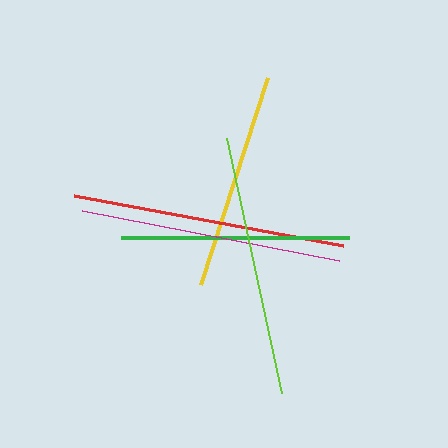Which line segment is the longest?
The red line is the longest at approximately 274 pixels.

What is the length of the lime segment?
The lime segment is approximately 261 pixels long.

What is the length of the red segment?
The red segment is approximately 274 pixels long.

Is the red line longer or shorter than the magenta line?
The red line is longer than the magenta line.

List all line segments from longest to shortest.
From longest to shortest: red, magenta, lime, green, yellow.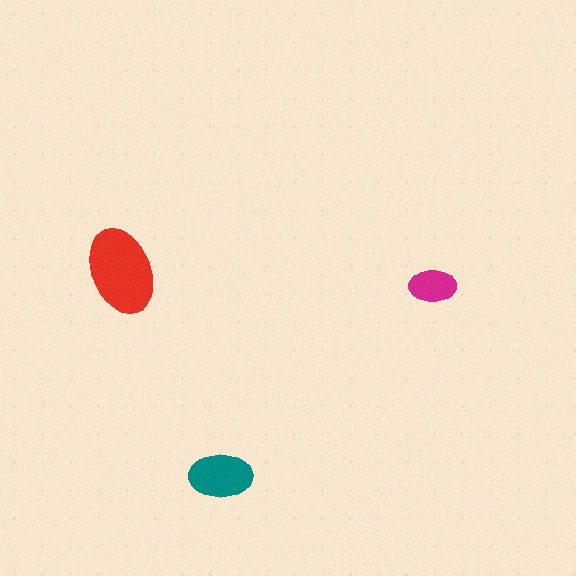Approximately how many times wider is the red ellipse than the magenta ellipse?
About 2 times wider.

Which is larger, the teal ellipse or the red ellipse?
The red one.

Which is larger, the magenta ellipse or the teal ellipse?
The teal one.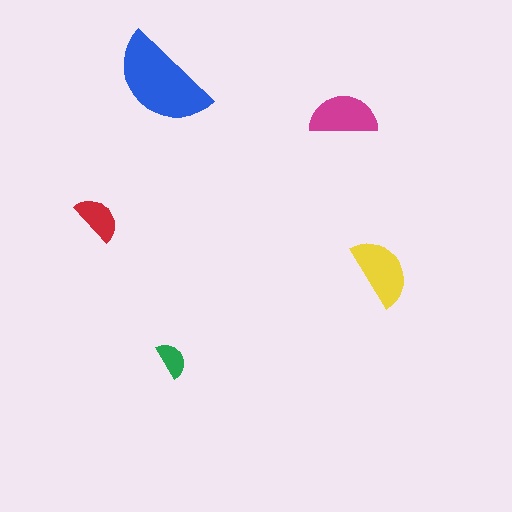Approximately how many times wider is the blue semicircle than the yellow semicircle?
About 1.5 times wider.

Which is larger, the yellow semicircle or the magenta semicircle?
The yellow one.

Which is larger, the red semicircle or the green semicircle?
The red one.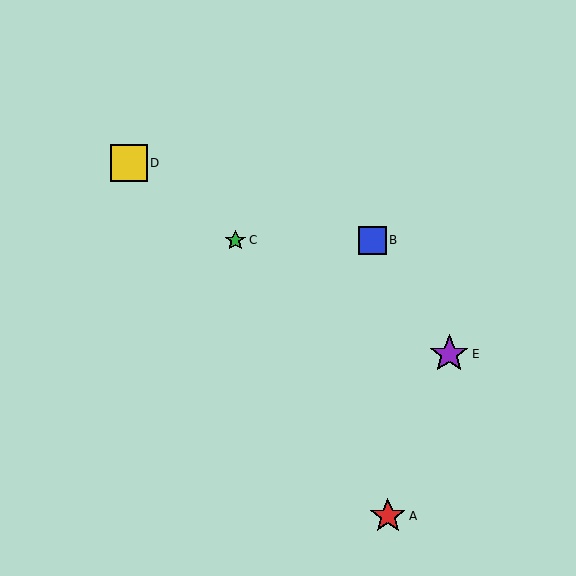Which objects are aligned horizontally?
Objects B, C are aligned horizontally.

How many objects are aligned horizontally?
2 objects (B, C) are aligned horizontally.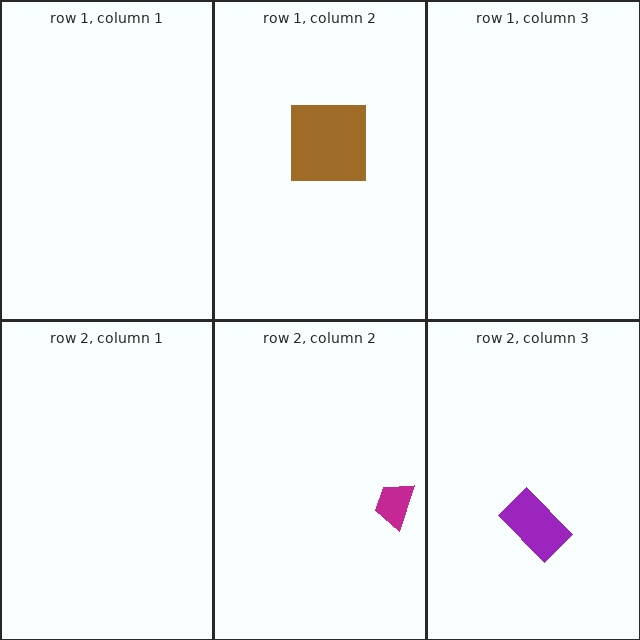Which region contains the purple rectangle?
The row 2, column 3 region.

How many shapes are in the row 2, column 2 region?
1.